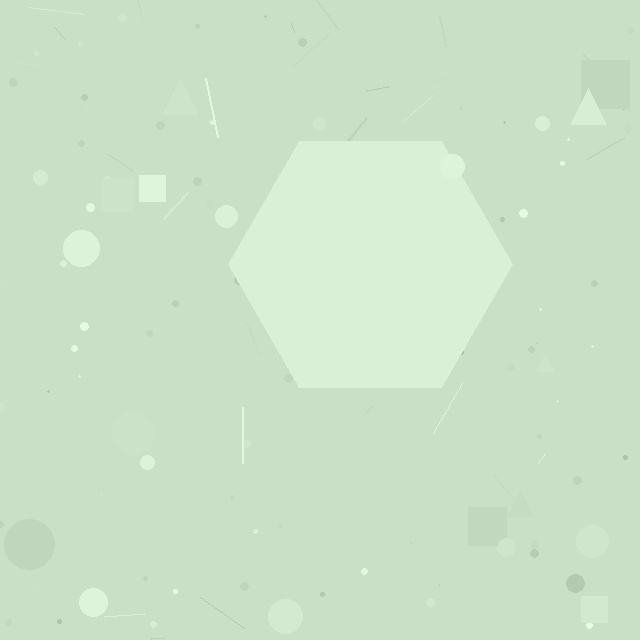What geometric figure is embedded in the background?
A hexagon is embedded in the background.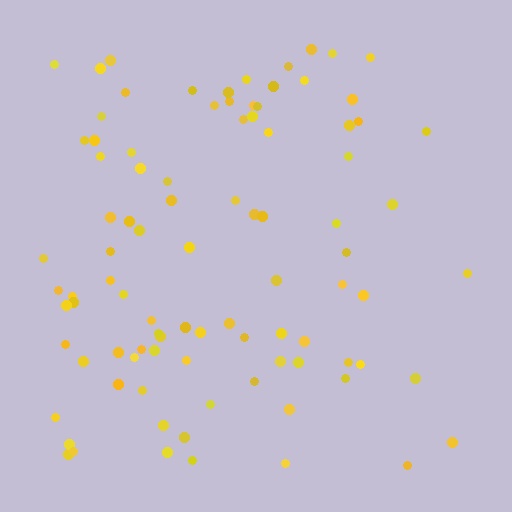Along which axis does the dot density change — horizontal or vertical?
Horizontal.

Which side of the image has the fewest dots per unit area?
The right.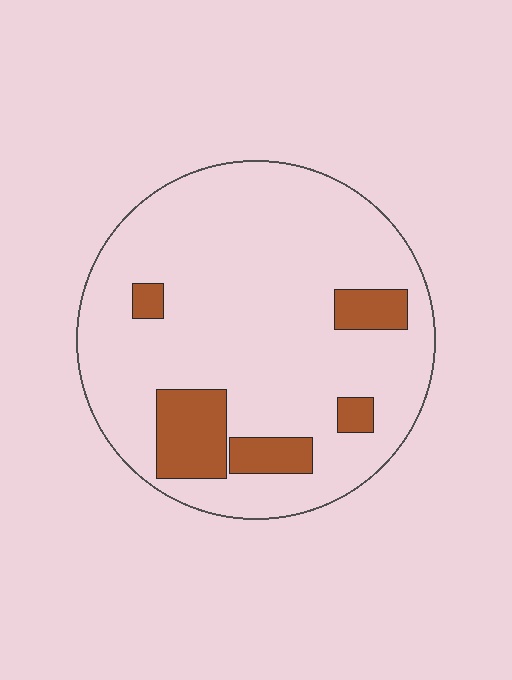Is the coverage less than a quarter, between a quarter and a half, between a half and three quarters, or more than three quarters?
Less than a quarter.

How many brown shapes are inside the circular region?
5.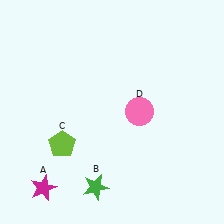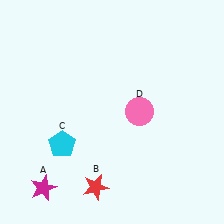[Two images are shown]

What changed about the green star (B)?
In Image 1, B is green. In Image 2, it changed to red.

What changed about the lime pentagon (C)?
In Image 1, C is lime. In Image 2, it changed to cyan.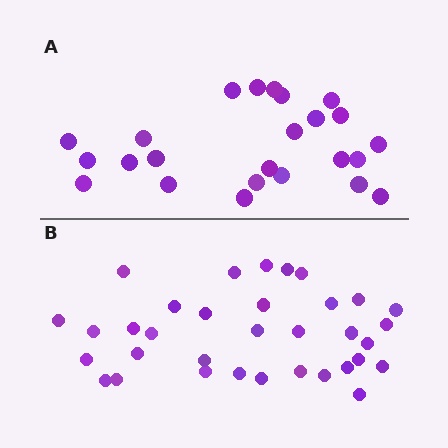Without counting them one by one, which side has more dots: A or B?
Region B (the bottom region) has more dots.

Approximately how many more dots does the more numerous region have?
Region B has roughly 10 or so more dots than region A.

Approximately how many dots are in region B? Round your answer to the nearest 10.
About 30 dots. (The exact count is 34, which rounds to 30.)